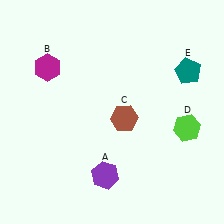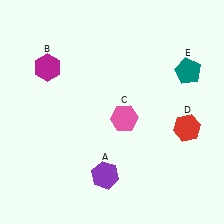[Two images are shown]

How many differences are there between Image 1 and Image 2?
There are 2 differences between the two images.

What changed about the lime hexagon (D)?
In Image 1, D is lime. In Image 2, it changed to red.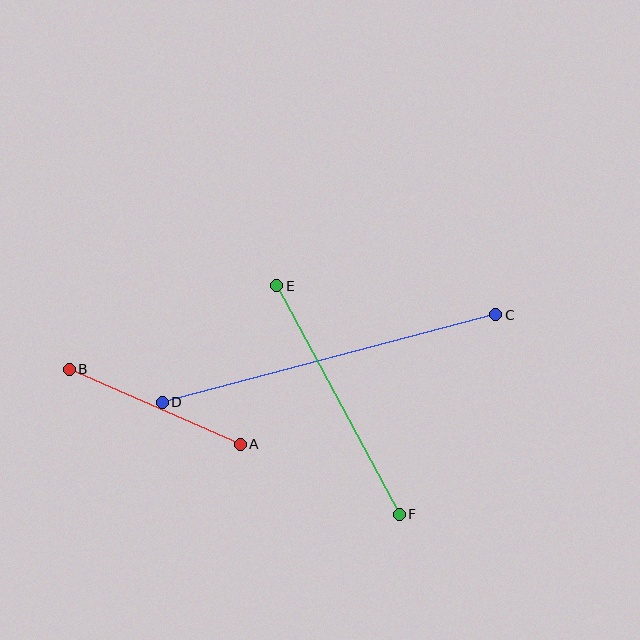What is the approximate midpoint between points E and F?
The midpoint is at approximately (338, 400) pixels.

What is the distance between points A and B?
The distance is approximately 187 pixels.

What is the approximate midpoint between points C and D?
The midpoint is at approximately (329, 359) pixels.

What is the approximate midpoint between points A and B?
The midpoint is at approximately (155, 407) pixels.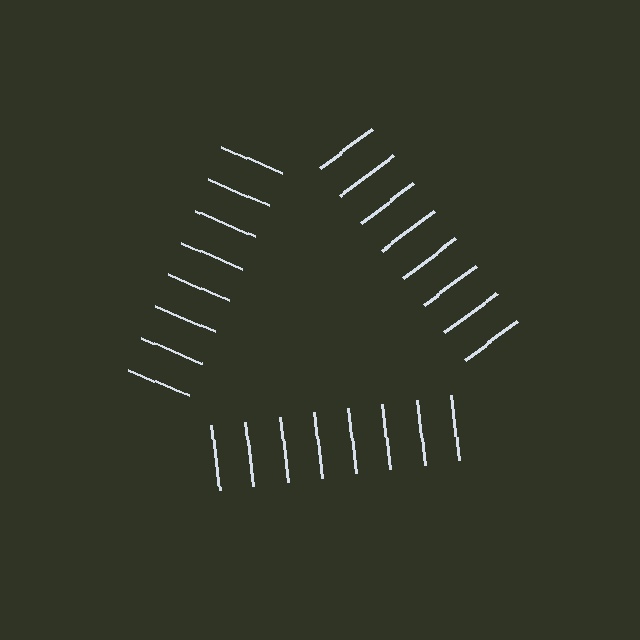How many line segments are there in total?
24 — 8 along each of the 3 edges.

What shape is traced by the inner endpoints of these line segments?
An illusory triangle — the line segments terminate on its edges but no continuous stroke is drawn.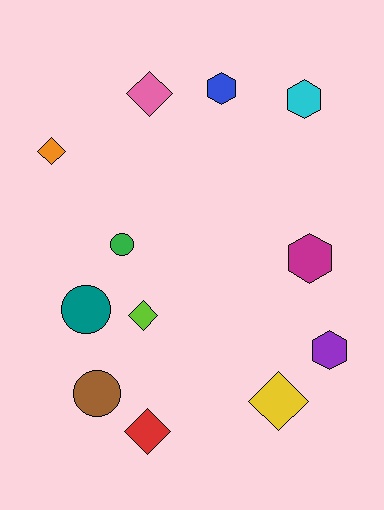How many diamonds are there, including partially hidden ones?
There are 5 diamonds.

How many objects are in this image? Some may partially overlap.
There are 12 objects.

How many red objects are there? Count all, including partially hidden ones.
There is 1 red object.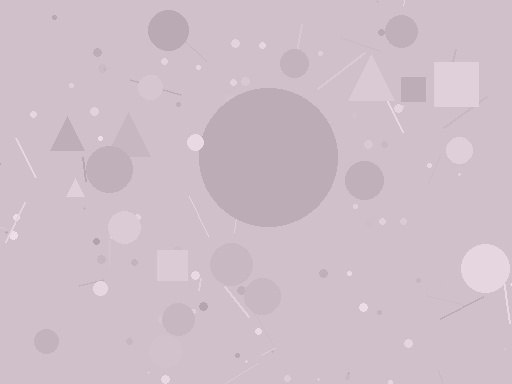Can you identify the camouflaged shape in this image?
The camouflaged shape is a circle.